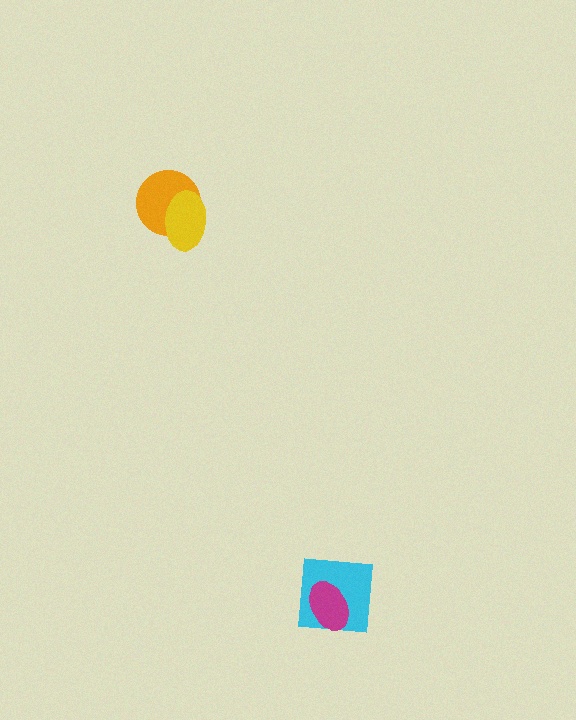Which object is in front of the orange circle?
The yellow ellipse is in front of the orange circle.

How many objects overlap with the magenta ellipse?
1 object overlaps with the magenta ellipse.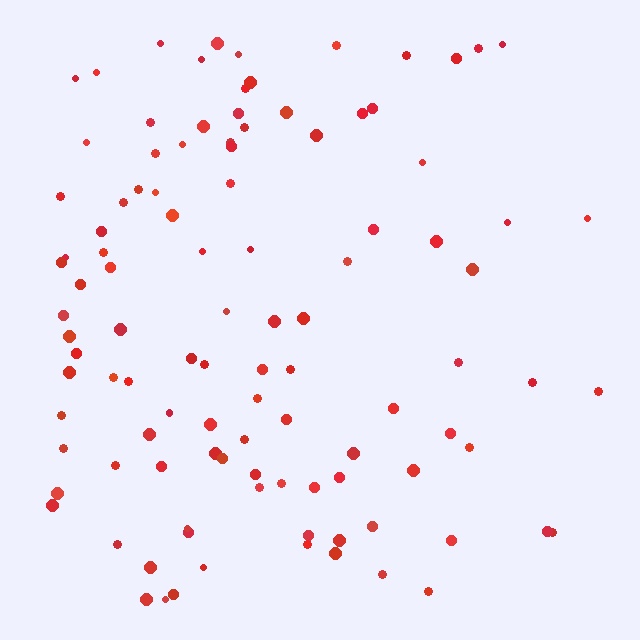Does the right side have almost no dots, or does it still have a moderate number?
Still a moderate number, just noticeably fewer than the left.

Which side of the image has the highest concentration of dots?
The left.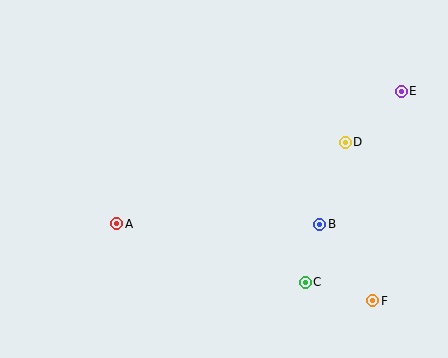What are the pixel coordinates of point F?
Point F is at (373, 301).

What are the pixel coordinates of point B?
Point B is at (320, 224).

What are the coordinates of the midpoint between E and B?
The midpoint between E and B is at (360, 158).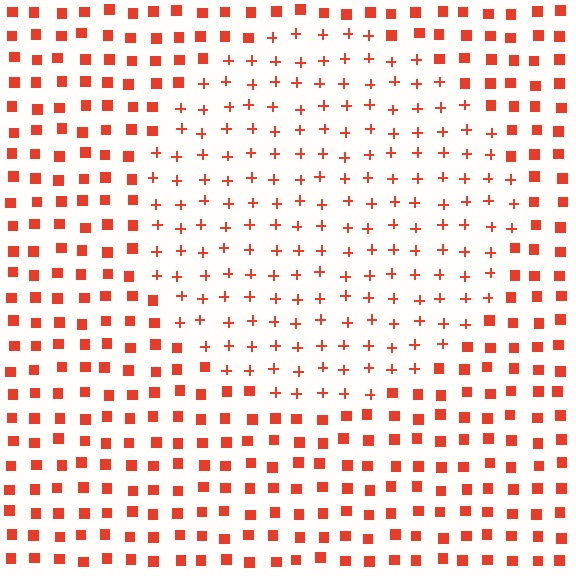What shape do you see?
I see a circle.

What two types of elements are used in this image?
The image uses plus signs inside the circle region and squares outside it.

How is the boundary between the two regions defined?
The boundary is defined by a change in element shape: plus signs inside vs. squares outside. All elements share the same color and spacing.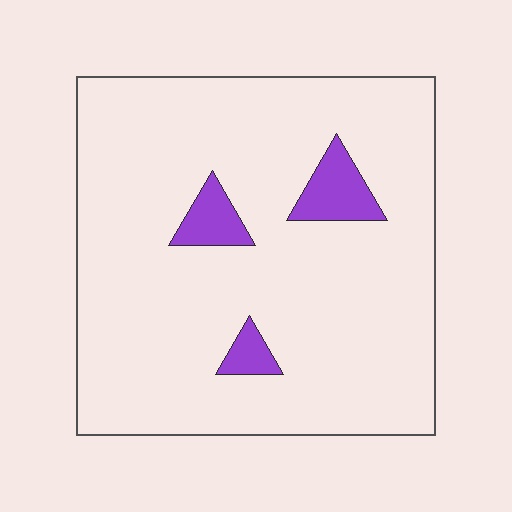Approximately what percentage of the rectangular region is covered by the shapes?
Approximately 10%.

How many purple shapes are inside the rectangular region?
3.